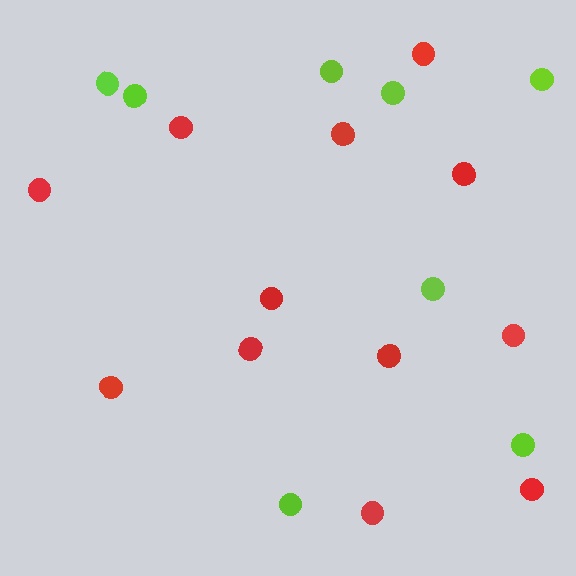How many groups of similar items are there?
There are 2 groups: one group of lime circles (8) and one group of red circles (12).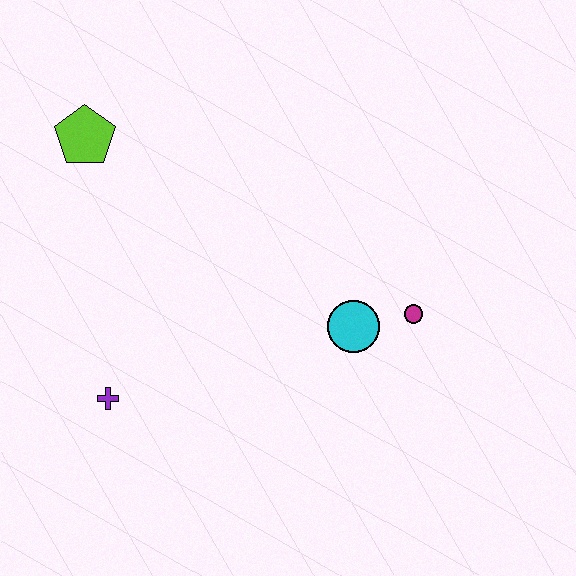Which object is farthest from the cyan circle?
The lime pentagon is farthest from the cyan circle.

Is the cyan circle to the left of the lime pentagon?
No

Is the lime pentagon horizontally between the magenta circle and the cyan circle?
No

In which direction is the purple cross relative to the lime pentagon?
The purple cross is below the lime pentagon.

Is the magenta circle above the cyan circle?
Yes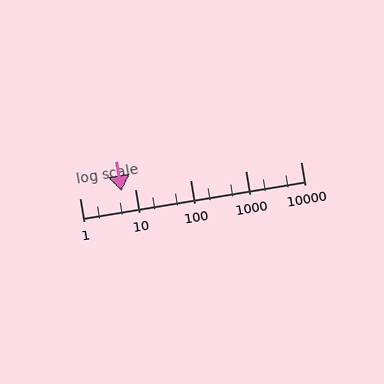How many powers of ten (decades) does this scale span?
The scale spans 4 decades, from 1 to 10000.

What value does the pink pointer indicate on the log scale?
The pointer indicates approximately 5.7.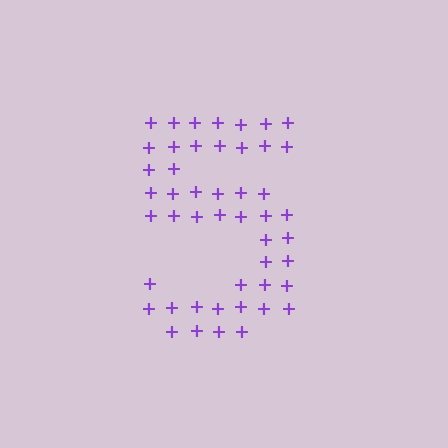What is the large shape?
The large shape is the digit 5.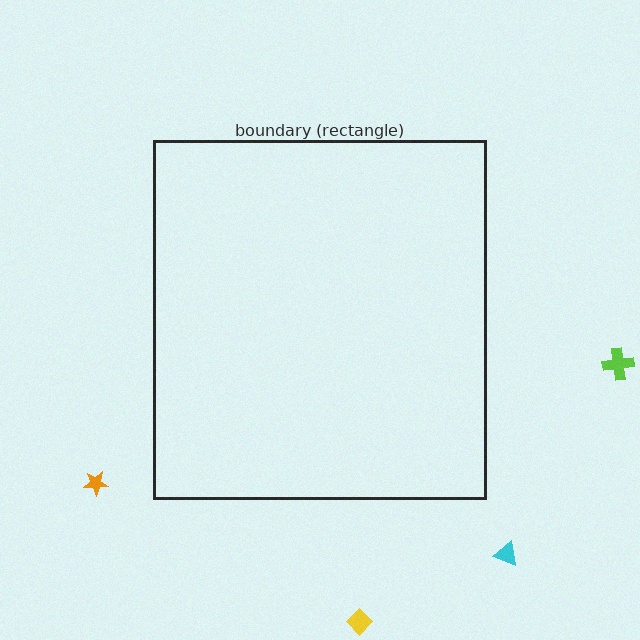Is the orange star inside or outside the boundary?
Outside.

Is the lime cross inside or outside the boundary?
Outside.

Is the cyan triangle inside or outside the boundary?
Outside.